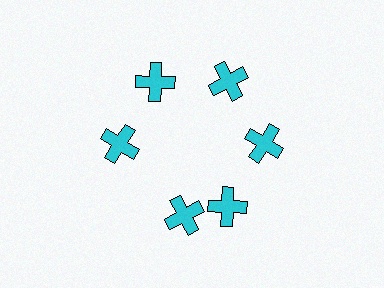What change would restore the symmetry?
The symmetry would be restored by rotating it back into even spacing with its neighbors so that all 6 crosses sit at equal angles and equal distance from the center.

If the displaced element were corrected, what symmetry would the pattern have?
It would have 6-fold rotational symmetry — the pattern would map onto itself every 60 degrees.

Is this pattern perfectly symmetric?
No. The 6 cyan crosses are arranged in a ring, but one element near the 7 o'clock position is rotated out of alignment along the ring, breaking the 6-fold rotational symmetry.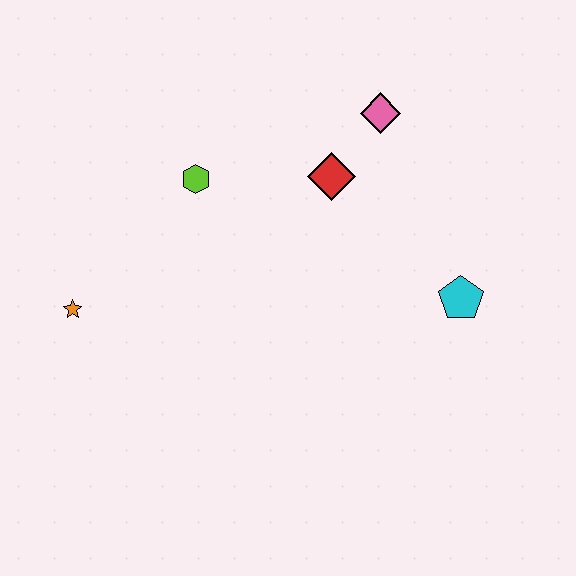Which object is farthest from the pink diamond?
The orange star is farthest from the pink diamond.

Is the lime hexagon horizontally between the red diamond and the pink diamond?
No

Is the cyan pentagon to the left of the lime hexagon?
No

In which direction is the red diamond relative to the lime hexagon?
The red diamond is to the right of the lime hexagon.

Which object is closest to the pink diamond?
The red diamond is closest to the pink diamond.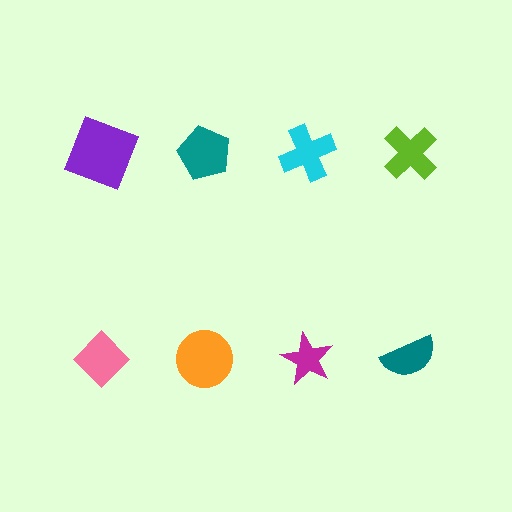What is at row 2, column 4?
A teal semicircle.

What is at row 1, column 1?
A purple square.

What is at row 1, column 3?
A cyan cross.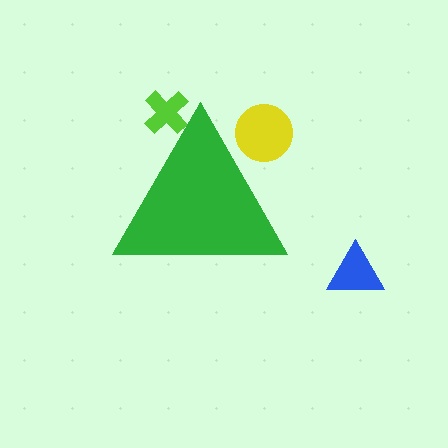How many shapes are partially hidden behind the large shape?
2 shapes are partially hidden.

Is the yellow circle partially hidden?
Yes, the yellow circle is partially hidden behind the green triangle.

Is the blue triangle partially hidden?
No, the blue triangle is fully visible.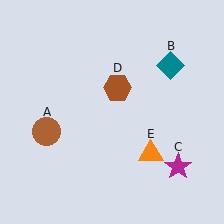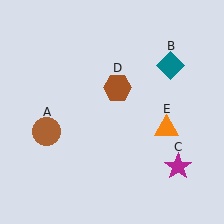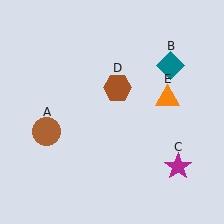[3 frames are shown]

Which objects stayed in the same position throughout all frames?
Brown circle (object A) and teal diamond (object B) and magenta star (object C) and brown hexagon (object D) remained stationary.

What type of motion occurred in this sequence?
The orange triangle (object E) rotated counterclockwise around the center of the scene.